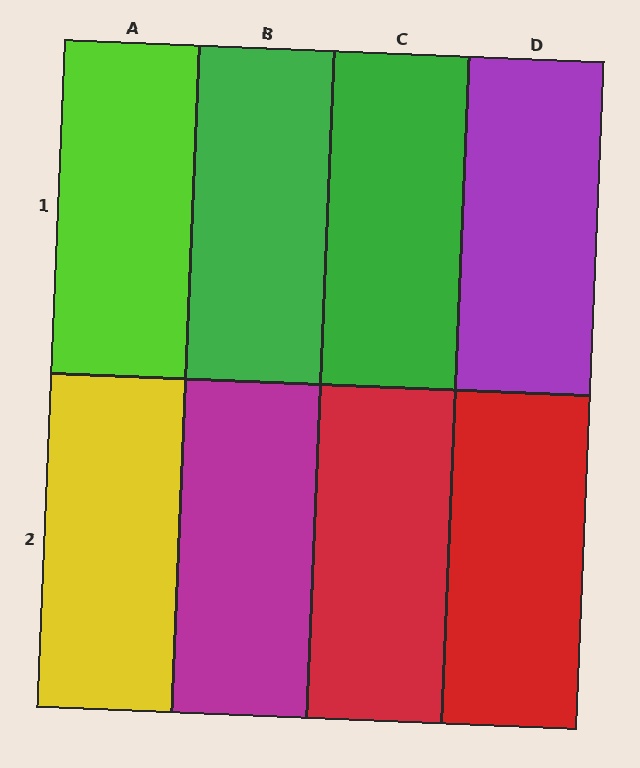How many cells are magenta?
1 cell is magenta.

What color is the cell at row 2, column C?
Red.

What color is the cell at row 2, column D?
Red.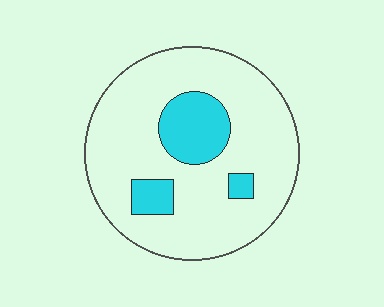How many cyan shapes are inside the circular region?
3.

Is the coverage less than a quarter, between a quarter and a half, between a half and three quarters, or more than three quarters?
Less than a quarter.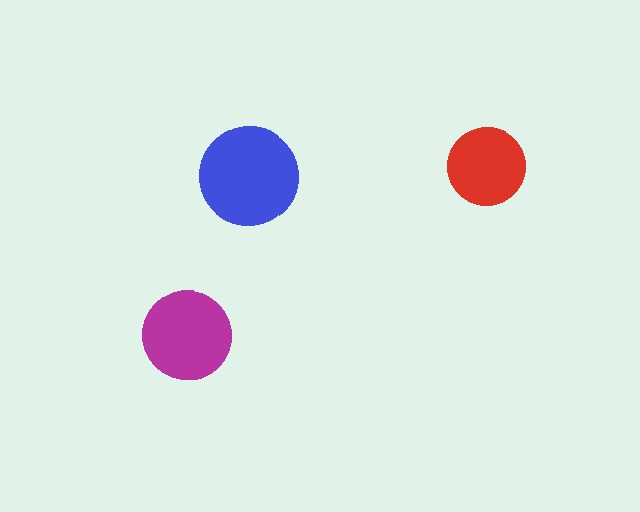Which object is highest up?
The red circle is topmost.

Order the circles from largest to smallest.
the blue one, the magenta one, the red one.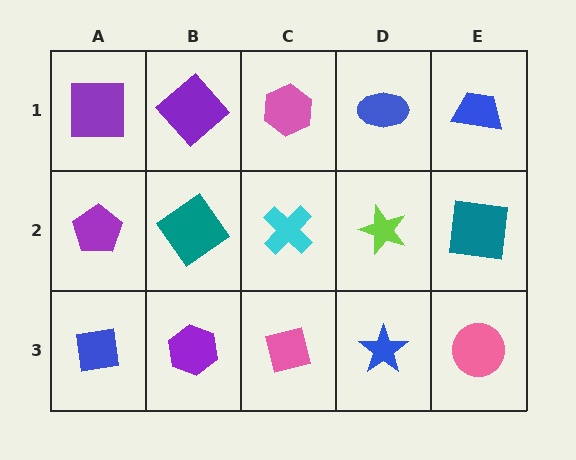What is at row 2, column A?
A purple pentagon.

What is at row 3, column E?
A pink circle.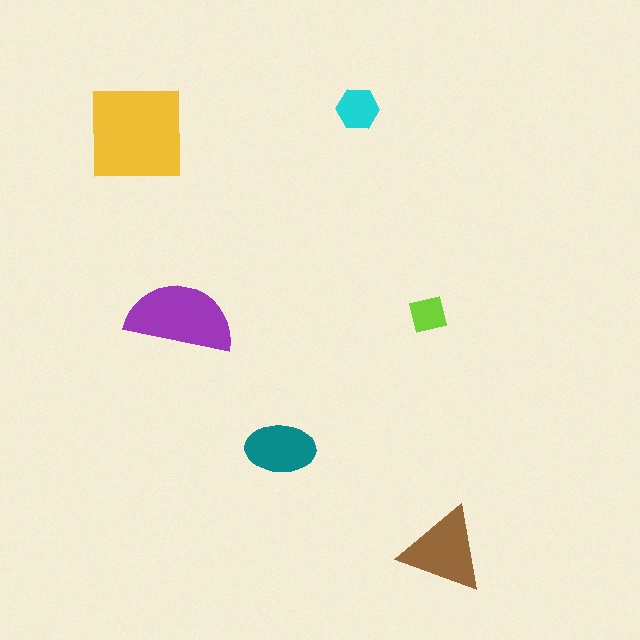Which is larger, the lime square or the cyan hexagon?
The cyan hexagon.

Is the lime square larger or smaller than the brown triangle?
Smaller.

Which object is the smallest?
The lime square.